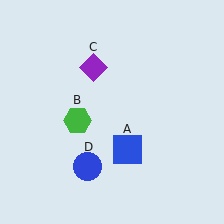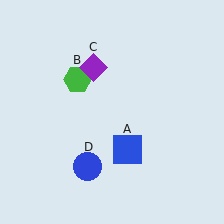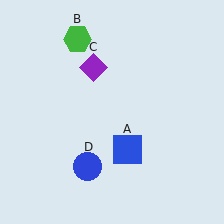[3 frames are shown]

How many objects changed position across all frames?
1 object changed position: green hexagon (object B).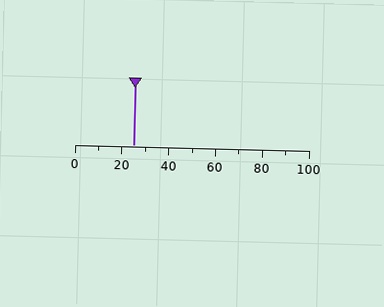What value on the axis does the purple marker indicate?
The marker indicates approximately 25.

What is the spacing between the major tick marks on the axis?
The major ticks are spaced 20 apart.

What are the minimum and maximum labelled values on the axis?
The axis runs from 0 to 100.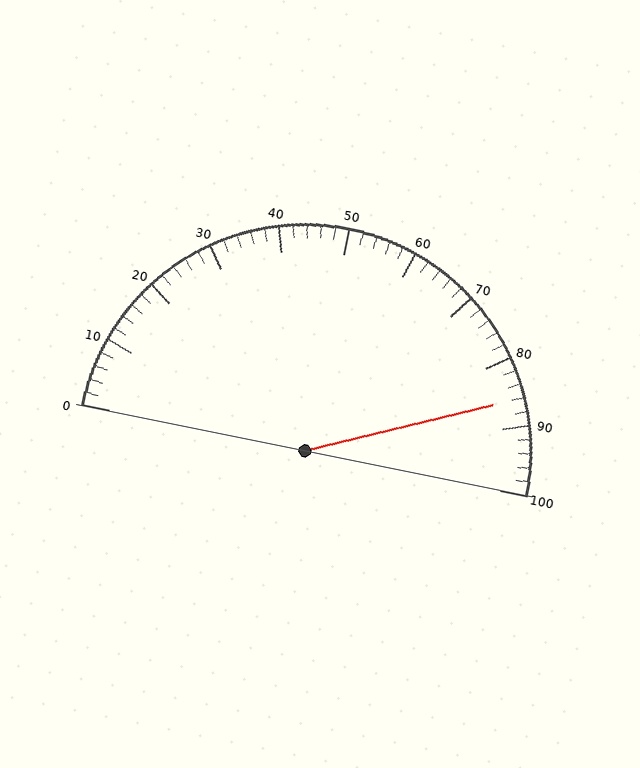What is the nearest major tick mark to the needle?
The nearest major tick mark is 90.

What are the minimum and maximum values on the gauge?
The gauge ranges from 0 to 100.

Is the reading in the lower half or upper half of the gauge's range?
The reading is in the upper half of the range (0 to 100).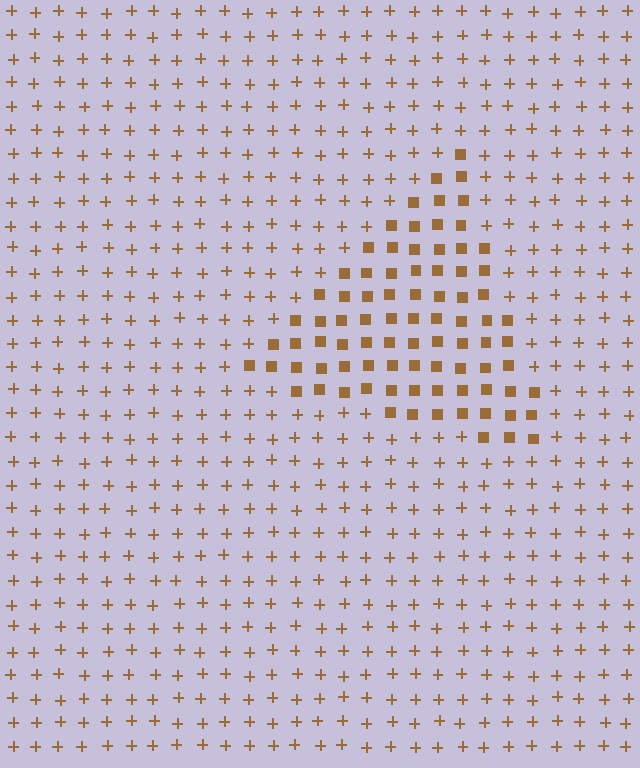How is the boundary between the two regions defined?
The boundary is defined by a change in element shape: squares inside vs. plus signs outside. All elements share the same color and spacing.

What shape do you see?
I see a triangle.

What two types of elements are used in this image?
The image uses squares inside the triangle region and plus signs outside it.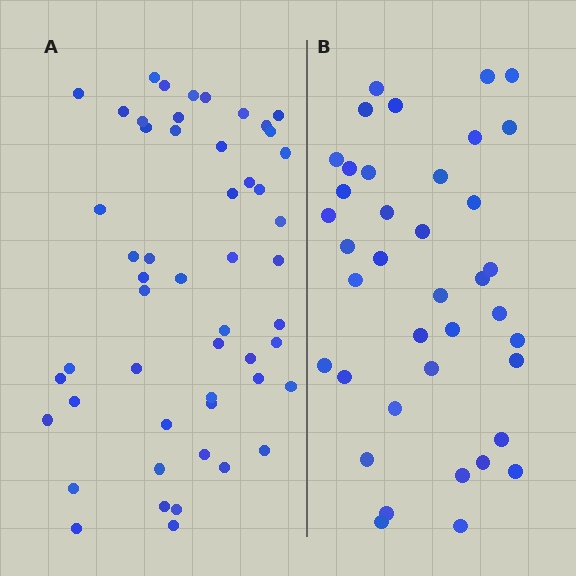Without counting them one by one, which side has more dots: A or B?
Region A (the left region) has more dots.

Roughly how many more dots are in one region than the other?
Region A has approximately 15 more dots than region B.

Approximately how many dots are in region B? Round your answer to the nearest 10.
About 40 dots. (The exact count is 39, which rounds to 40.)